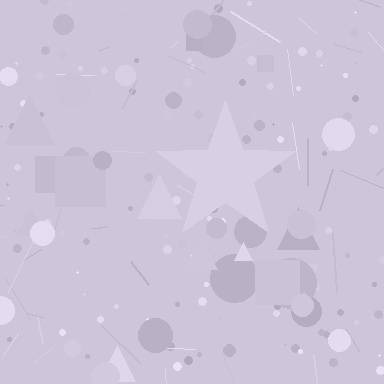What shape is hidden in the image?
A star is hidden in the image.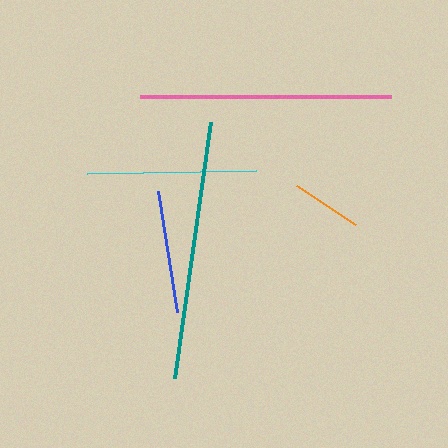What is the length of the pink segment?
The pink segment is approximately 252 pixels long.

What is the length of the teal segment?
The teal segment is approximately 258 pixels long.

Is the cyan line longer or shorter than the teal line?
The teal line is longer than the cyan line.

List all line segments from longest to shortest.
From longest to shortest: teal, pink, cyan, blue, orange.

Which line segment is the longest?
The teal line is the longest at approximately 258 pixels.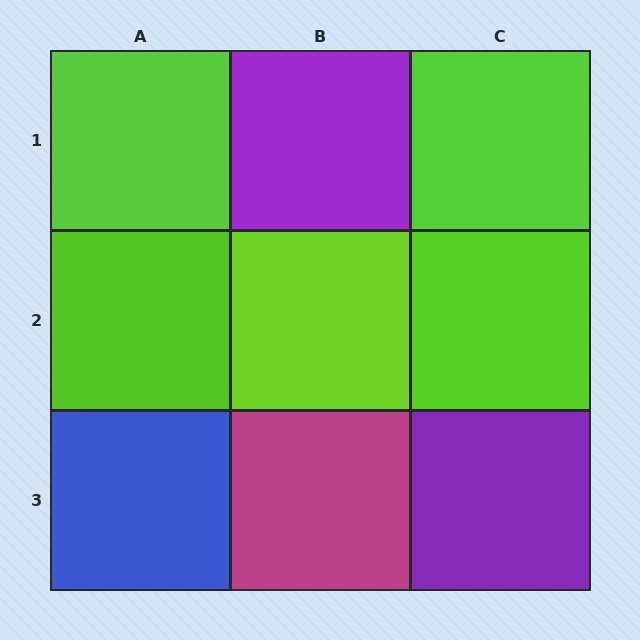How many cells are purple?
2 cells are purple.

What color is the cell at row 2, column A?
Lime.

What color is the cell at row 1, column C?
Lime.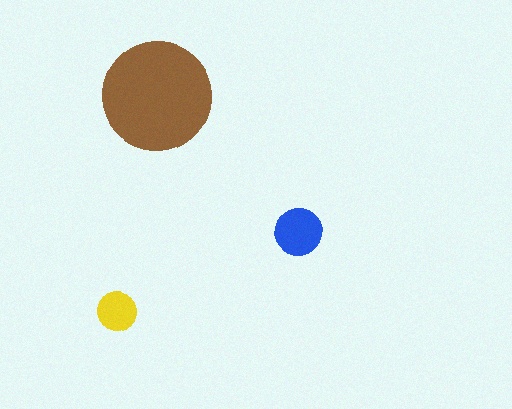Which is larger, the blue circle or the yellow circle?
The blue one.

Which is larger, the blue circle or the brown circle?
The brown one.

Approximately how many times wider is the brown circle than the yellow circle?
About 3 times wider.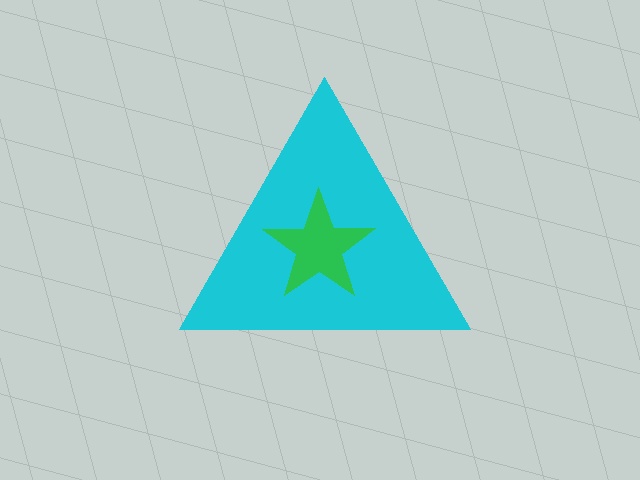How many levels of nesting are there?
2.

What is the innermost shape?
The green star.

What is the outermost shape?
The cyan triangle.